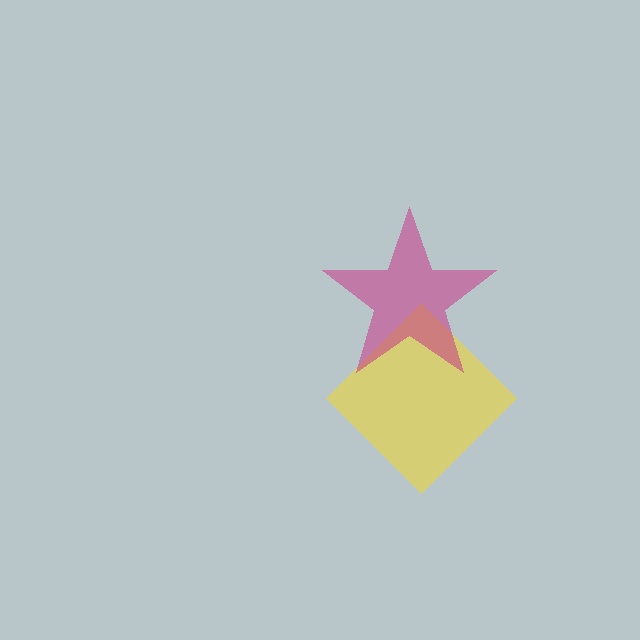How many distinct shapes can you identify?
There are 2 distinct shapes: a yellow diamond, a magenta star.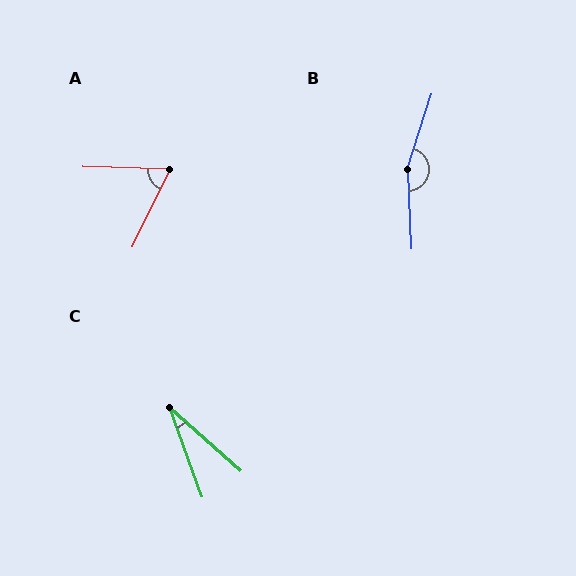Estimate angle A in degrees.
Approximately 65 degrees.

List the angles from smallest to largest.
C (28°), A (65°), B (160°).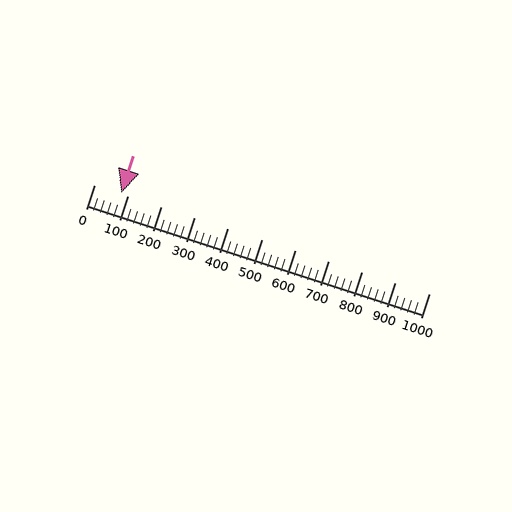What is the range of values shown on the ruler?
The ruler shows values from 0 to 1000.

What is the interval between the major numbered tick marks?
The major tick marks are spaced 100 units apart.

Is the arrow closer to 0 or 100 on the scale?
The arrow is closer to 100.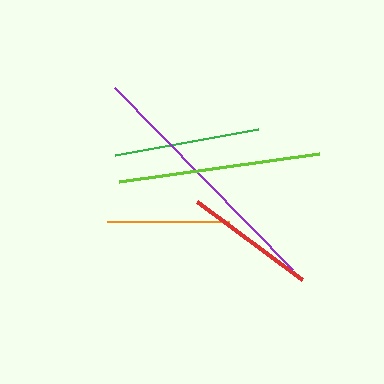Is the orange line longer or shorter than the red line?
The red line is longer than the orange line.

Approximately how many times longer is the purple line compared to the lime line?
The purple line is approximately 1.3 times the length of the lime line.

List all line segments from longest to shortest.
From longest to shortest: purple, lime, green, red, orange.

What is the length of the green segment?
The green segment is approximately 145 pixels long.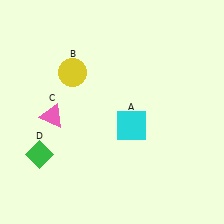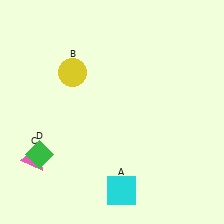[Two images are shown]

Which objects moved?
The objects that moved are: the cyan square (A), the pink triangle (C).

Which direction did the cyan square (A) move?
The cyan square (A) moved down.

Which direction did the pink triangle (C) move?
The pink triangle (C) moved down.